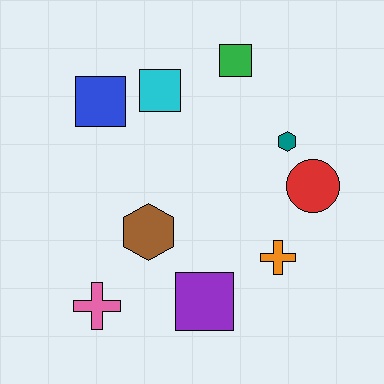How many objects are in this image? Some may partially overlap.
There are 9 objects.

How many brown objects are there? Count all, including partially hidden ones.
There is 1 brown object.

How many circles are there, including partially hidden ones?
There is 1 circle.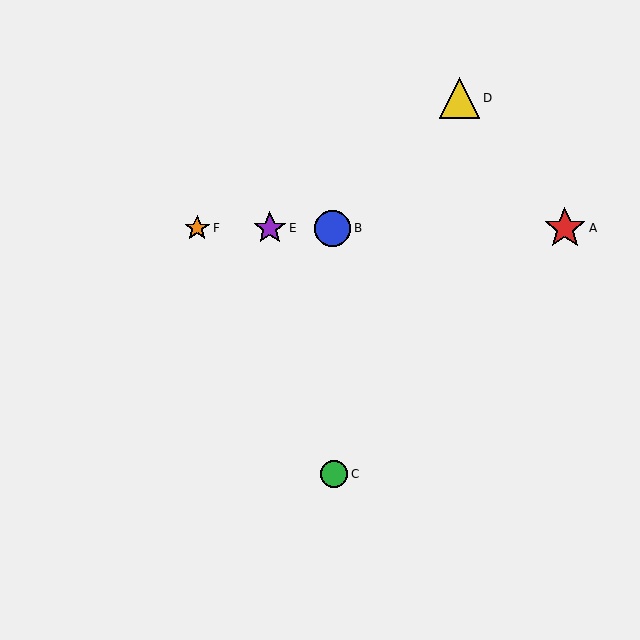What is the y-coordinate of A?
Object A is at y≈228.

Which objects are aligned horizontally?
Objects A, B, E, F are aligned horizontally.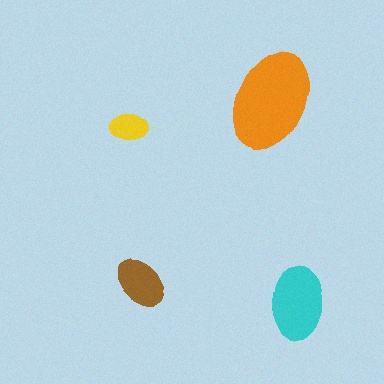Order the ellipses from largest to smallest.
the orange one, the cyan one, the brown one, the yellow one.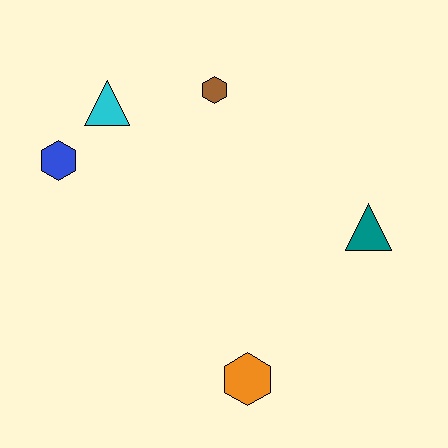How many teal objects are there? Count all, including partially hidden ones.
There is 1 teal object.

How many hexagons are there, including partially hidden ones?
There are 3 hexagons.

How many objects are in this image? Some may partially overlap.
There are 5 objects.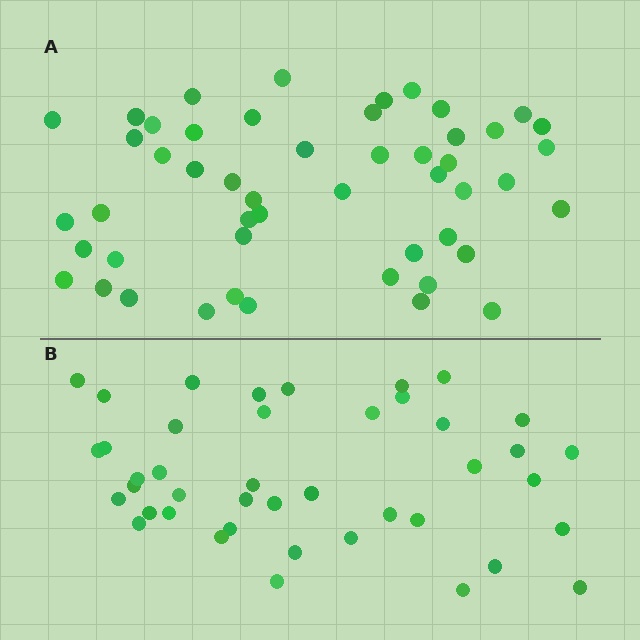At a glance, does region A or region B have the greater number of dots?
Region A (the top region) has more dots.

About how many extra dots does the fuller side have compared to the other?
Region A has roughly 8 or so more dots than region B.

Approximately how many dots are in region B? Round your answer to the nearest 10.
About 40 dots. (The exact count is 42, which rounds to 40.)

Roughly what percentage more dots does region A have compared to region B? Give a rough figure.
About 20% more.